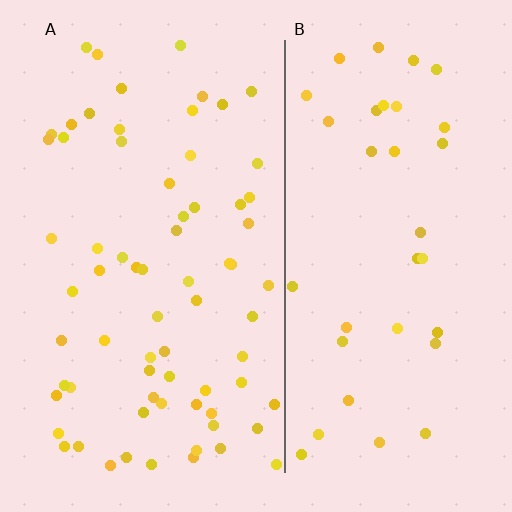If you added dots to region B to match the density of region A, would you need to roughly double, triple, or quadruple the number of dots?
Approximately double.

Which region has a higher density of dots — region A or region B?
A (the left).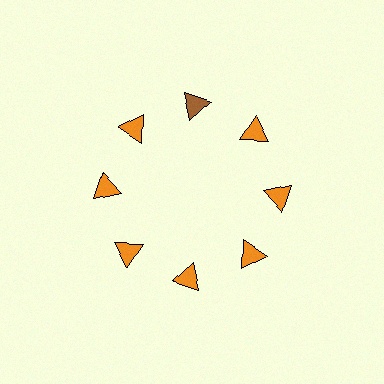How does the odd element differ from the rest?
It has a different color: brown instead of orange.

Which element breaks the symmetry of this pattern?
The brown triangle at roughly the 12 o'clock position breaks the symmetry. All other shapes are orange triangles.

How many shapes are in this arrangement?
There are 8 shapes arranged in a ring pattern.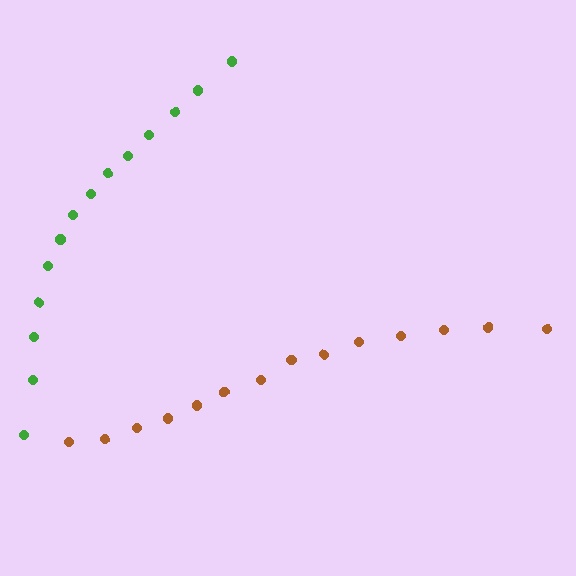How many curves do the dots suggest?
There are 2 distinct paths.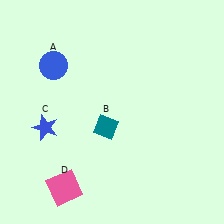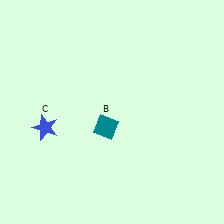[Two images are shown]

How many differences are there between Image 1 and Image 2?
There are 2 differences between the two images.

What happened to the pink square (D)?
The pink square (D) was removed in Image 2. It was in the bottom-left area of Image 1.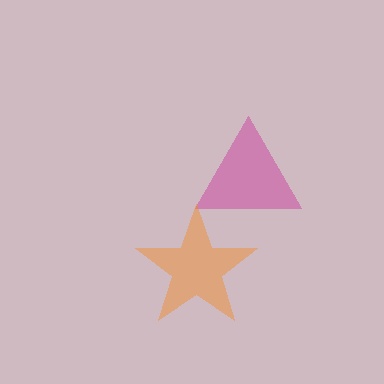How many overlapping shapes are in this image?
There are 2 overlapping shapes in the image.